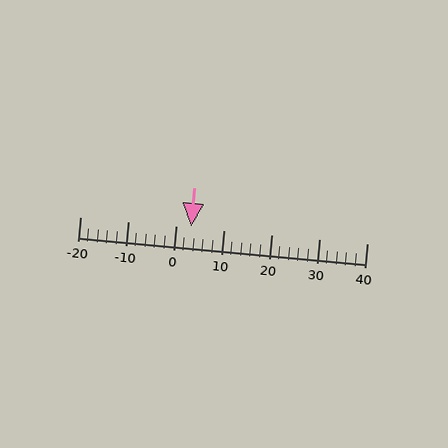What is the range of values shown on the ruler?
The ruler shows values from -20 to 40.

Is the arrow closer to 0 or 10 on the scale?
The arrow is closer to 0.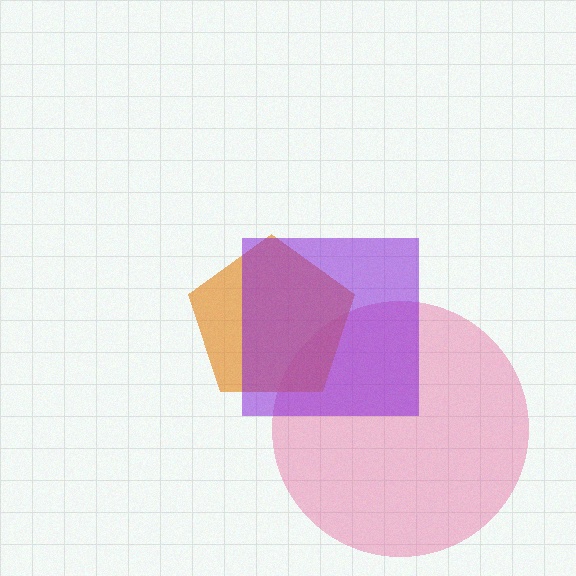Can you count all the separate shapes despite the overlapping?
Yes, there are 3 separate shapes.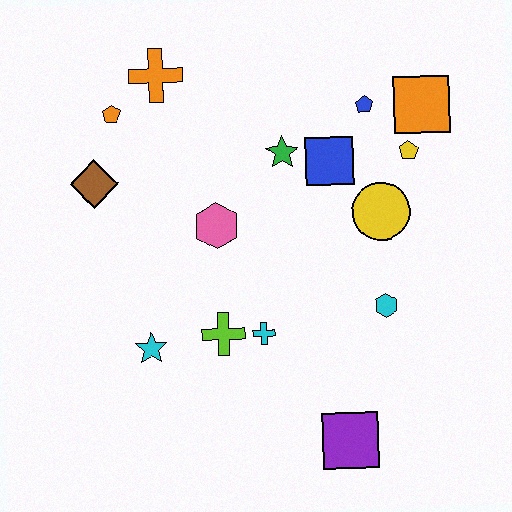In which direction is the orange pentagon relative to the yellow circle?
The orange pentagon is to the left of the yellow circle.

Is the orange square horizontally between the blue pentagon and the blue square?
No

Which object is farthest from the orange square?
The cyan star is farthest from the orange square.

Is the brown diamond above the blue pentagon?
No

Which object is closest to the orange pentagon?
The orange cross is closest to the orange pentagon.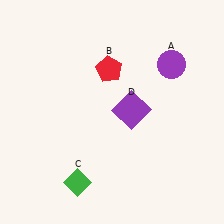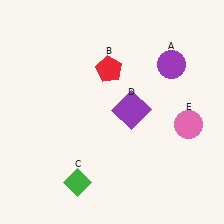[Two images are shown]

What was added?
A pink circle (E) was added in Image 2.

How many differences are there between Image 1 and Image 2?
There is 1 difference between the two images.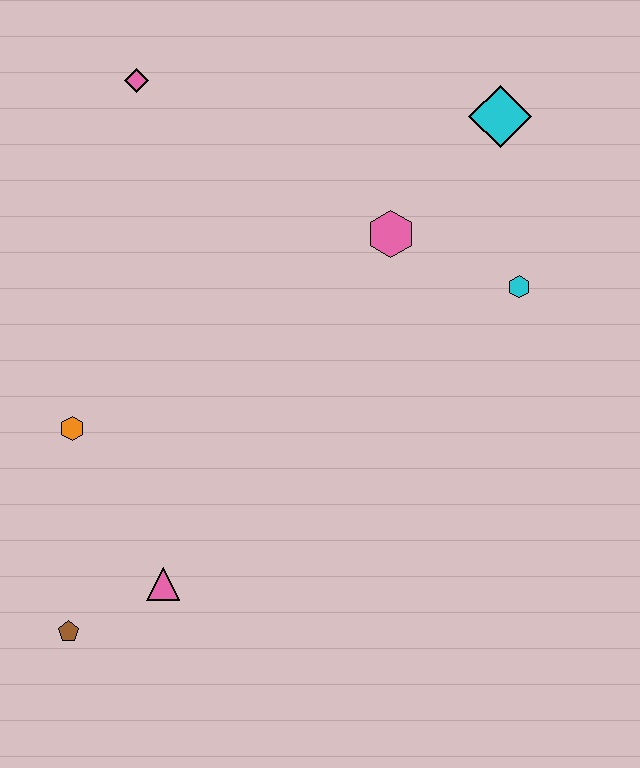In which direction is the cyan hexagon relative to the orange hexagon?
The cyan hexagon is to the right of the orange hexagon.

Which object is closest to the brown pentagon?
The pink triangle is closest to the brown pentagon.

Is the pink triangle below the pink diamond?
Yes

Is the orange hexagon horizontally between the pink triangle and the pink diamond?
No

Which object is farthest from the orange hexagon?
The cyan diamond is farthest from the orange hexagon.